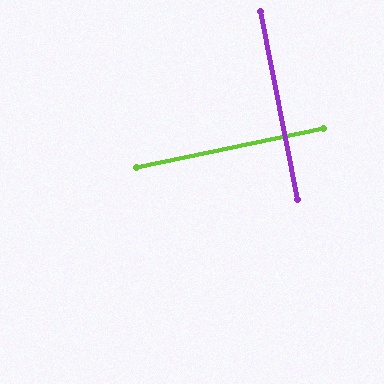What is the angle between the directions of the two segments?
Approximately 89 degrees.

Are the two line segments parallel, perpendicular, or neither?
Perpendicular — they meet at approximately 89°.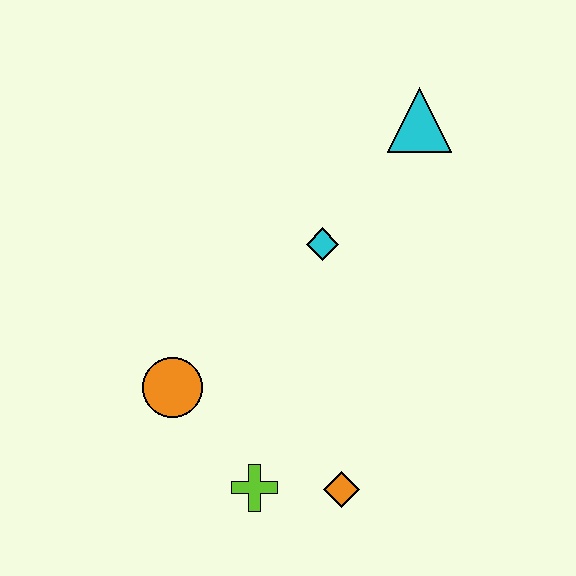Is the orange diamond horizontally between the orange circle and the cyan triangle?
Yes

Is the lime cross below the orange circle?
Yes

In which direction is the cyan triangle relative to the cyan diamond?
The cyan triangle is above the cyan diamond.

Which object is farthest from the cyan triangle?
The lime cross is farthest from the cyan triangle.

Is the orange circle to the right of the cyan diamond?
No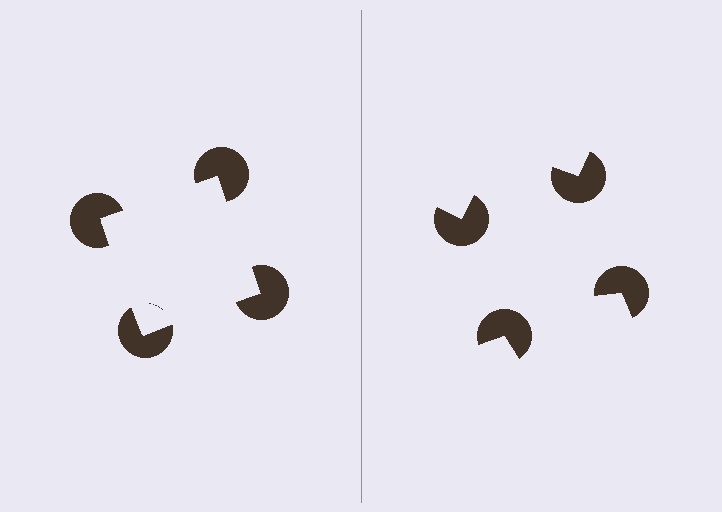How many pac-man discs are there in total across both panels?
8 — 4 on each side.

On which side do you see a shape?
An illusory square appears on the left side. On the right side the wedge cuts are rotated, so no coherent shape forms.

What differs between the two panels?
The pac-man discs are positioned identically on both sides; only the wedge orientations differ. On the left they align to a square; on the right they are misaligned.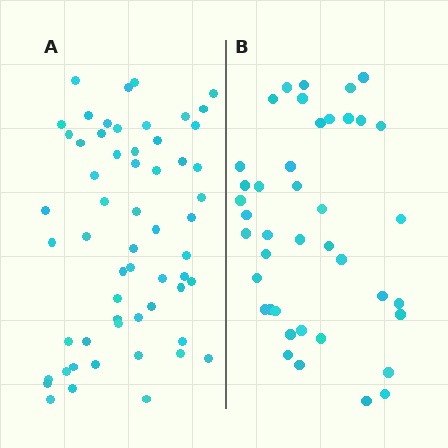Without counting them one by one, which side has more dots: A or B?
Region A (the left region) has more dots.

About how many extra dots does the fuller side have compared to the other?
Region A has approximately 15 more dots than region B.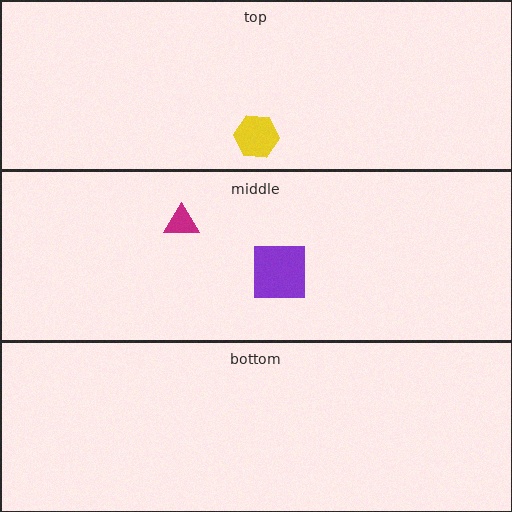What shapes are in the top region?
The yellow hexagon.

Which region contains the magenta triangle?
The middle region.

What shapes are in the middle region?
The purple square, the magenta triangle.